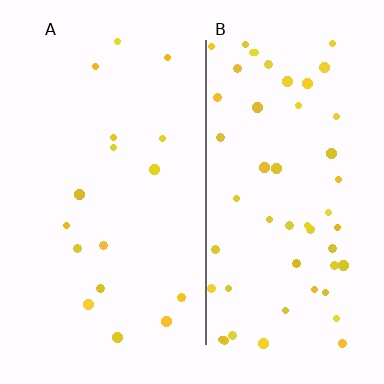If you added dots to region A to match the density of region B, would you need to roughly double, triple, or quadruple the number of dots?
Approximately triple.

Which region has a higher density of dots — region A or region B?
B (the right).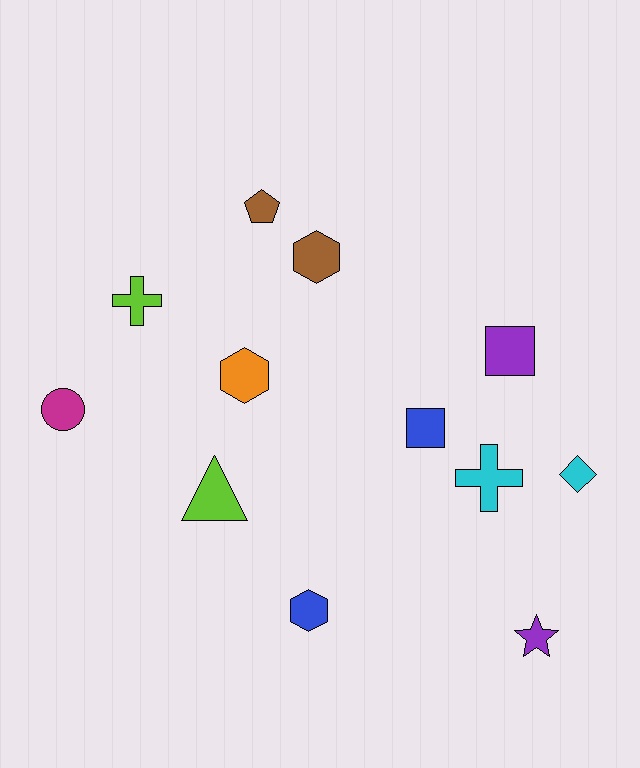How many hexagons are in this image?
There are 3 hexagons.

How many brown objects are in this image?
There are 2 brown objects.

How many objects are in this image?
There are 12 objects.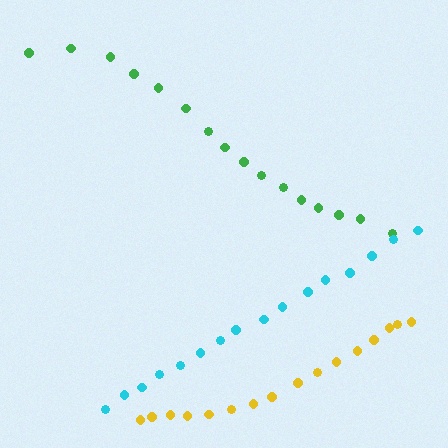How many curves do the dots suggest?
There are 3 distinct paths.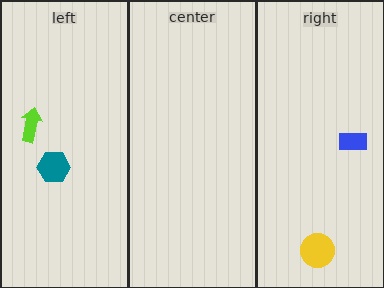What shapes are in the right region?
The blue rectangle, the yellow circle.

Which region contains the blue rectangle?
The right region.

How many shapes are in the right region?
2.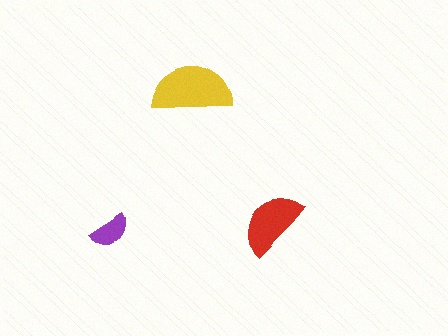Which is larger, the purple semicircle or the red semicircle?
The red one.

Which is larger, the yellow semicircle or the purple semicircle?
The yellow one.